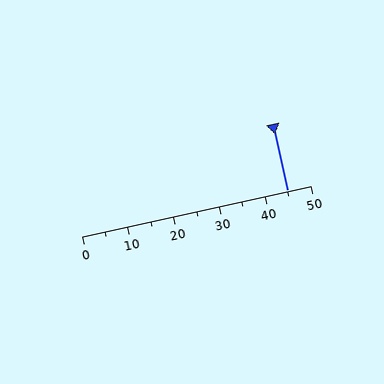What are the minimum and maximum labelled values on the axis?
The axis runs from 0 to 50.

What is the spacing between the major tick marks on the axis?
The major ticks are spaced 10 apart.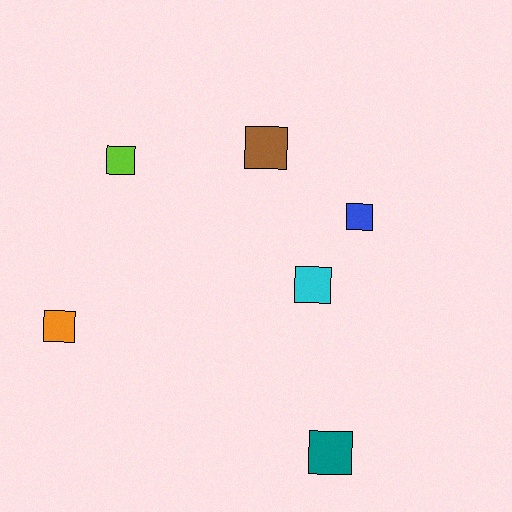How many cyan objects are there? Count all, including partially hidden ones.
There is 1 cyan object.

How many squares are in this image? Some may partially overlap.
There are 6 squares.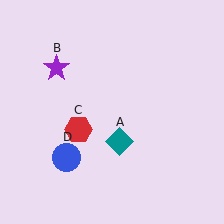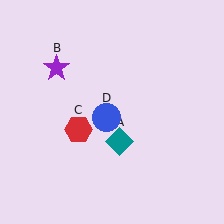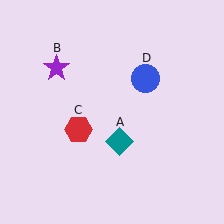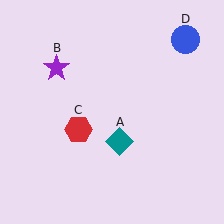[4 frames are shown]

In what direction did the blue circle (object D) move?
The blue circle (object D) moved up and to the right.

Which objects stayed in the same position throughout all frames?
Teal diamond (object A) and purple star (object B) and red hexagon (object C) remained stationary.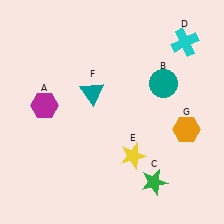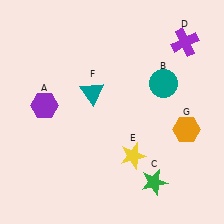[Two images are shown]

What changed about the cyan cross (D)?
In Image 1, D is cyan. In Image 2, it changed to purple.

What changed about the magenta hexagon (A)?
In Image 1, A is magenta. In Image 2, it changed to purple.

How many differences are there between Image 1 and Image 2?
There are 2 differences between the two images.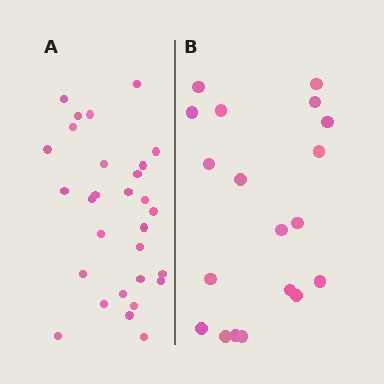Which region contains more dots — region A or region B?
Region A (the left region) has more dots.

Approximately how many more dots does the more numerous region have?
Region A has roughly 10 or so more dots than region B.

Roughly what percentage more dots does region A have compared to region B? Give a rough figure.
About 55% more.